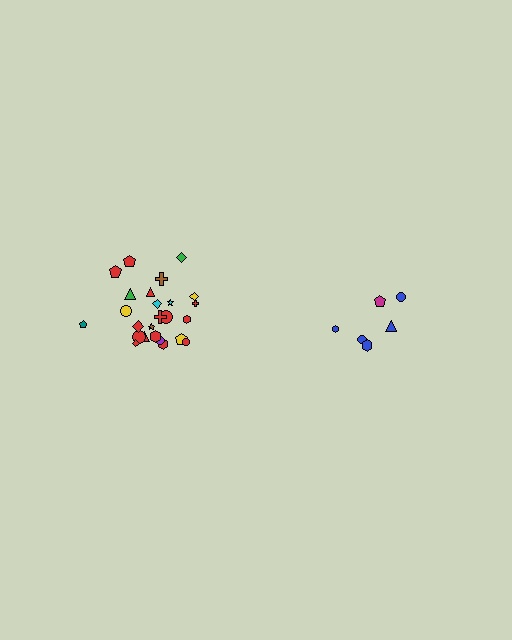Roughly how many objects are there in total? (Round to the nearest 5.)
Roughly 30 objects in total.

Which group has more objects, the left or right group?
The left group.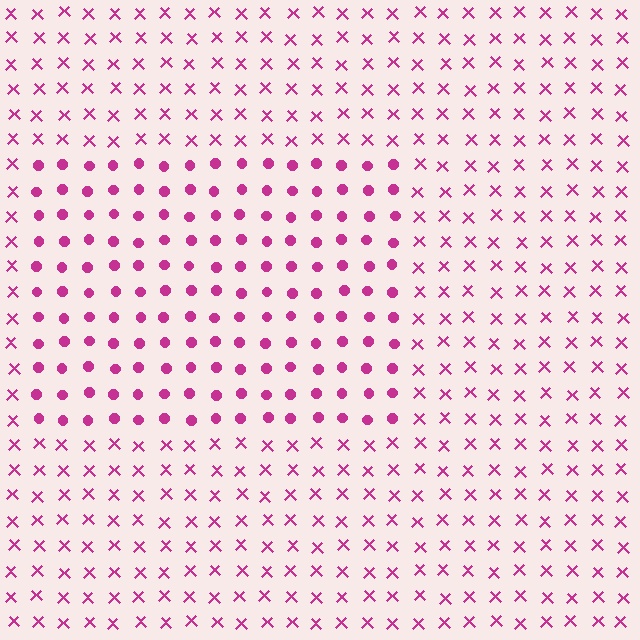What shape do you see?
I see a rectangle.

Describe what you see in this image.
The image is filled with small magenta elements arranged in a uniform grid. A rectangle-shaped region contains circles, while the surrounding area contains X marks. The boundary is defined purely by the change in element shape.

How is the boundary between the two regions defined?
The boundary is defined by a change in element shape: circles inside vs. X marks outside. All elements share the same color and spacing.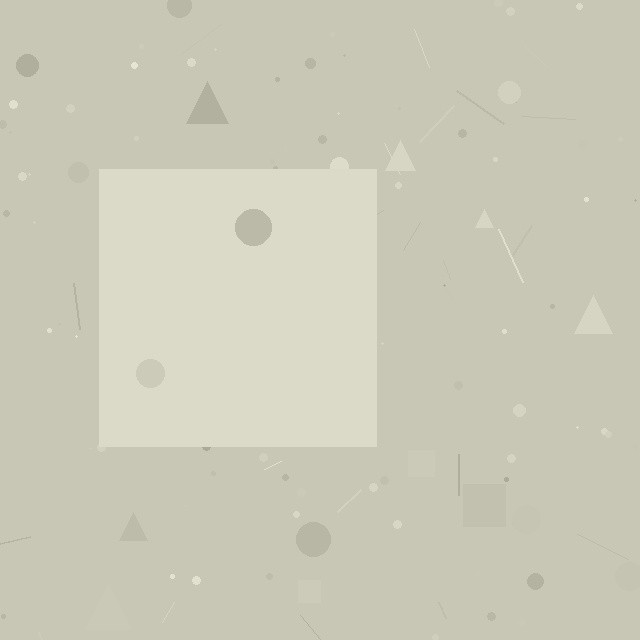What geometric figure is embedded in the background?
A square is embedded in the background.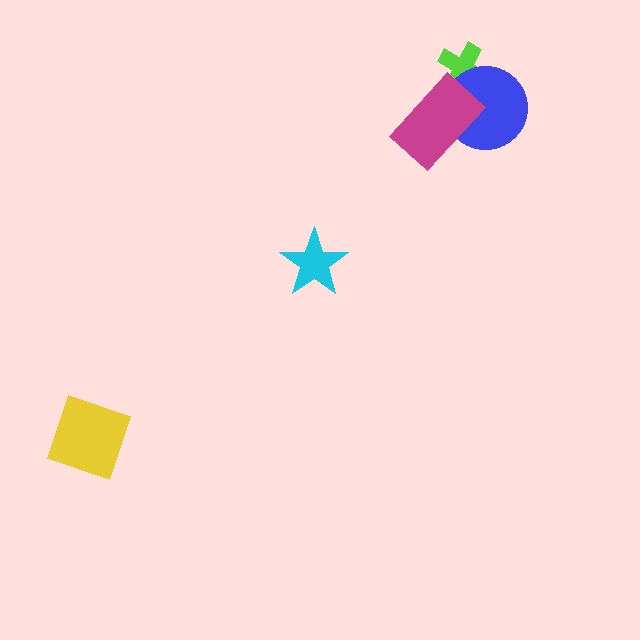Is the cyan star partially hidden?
No, no other shape covers it.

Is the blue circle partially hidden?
Yes, it is partially covered by another shape.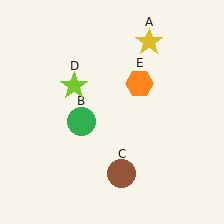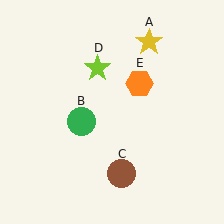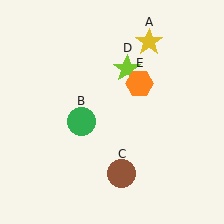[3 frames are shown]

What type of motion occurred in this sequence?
The lime star (object D) rotated clockwise around the center of the scene.